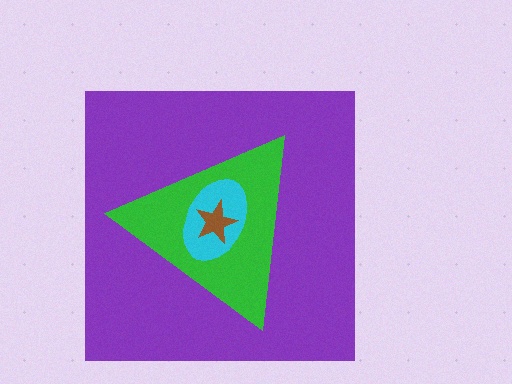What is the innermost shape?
The brown star.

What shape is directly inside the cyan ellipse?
The brown star.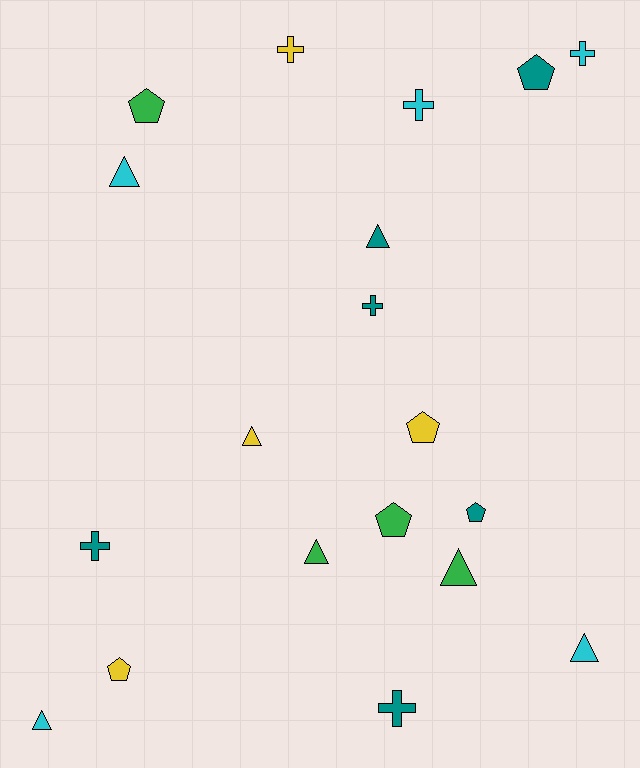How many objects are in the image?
There are 19 objects.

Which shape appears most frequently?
Triangle, with 7 objects.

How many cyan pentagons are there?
There are no cyan pentagons.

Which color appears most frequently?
Teal, with 6 objects.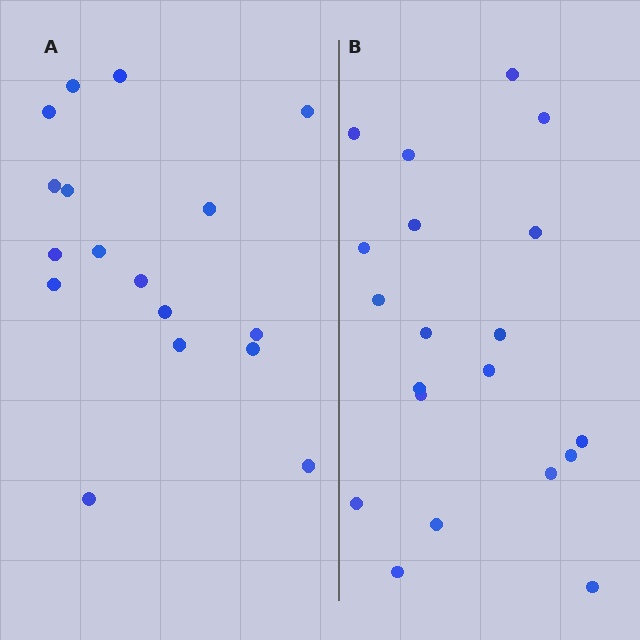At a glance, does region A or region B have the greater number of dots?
Region B (the right region) has more dots.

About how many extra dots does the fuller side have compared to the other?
Region B has just a few more — roughly 2 or 3 more dots than region A.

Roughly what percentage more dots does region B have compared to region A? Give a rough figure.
About 20% more.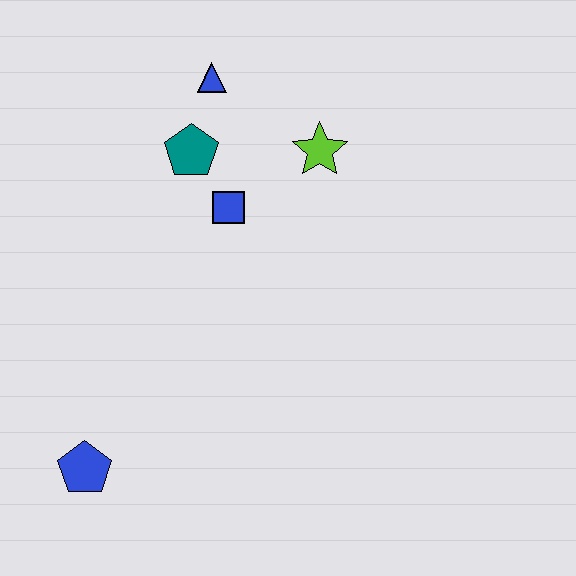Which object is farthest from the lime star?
The blue pentagon is farthest from the lime star.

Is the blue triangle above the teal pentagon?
Yes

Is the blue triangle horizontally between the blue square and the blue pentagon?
Yes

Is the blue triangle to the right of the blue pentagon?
Yes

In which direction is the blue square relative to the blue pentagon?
The blue square is above the blue pentagon.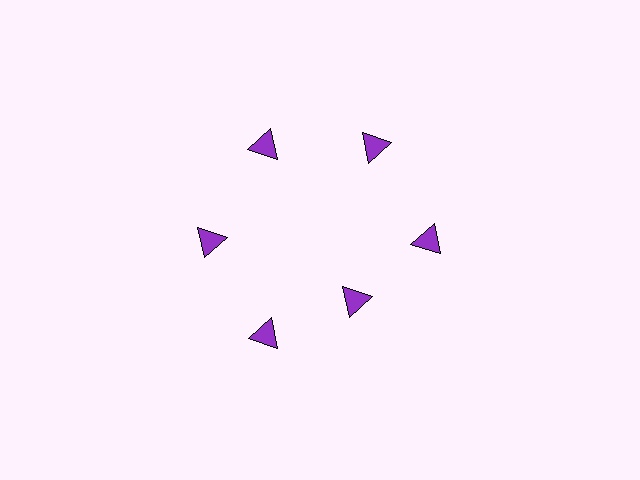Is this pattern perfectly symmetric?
No. The 6 purple triangles are arranged in a ring, but one element near the 5 o'clock position is pulled inward toward the center, breaking the 6-fold rotational symmetry.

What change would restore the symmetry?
The symmetry would be restored by moving it outward, back onto the ring so that all 6 triangles sit at equal angles and equal distance from the center.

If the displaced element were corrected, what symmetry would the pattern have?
It would have 6-fold rotational symmetry — the pattern would map onto itself every 60 degrees.